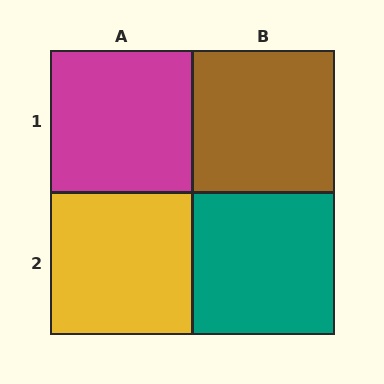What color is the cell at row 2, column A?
Yellow.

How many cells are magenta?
1 cell is magenta.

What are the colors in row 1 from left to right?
Magenta, brown.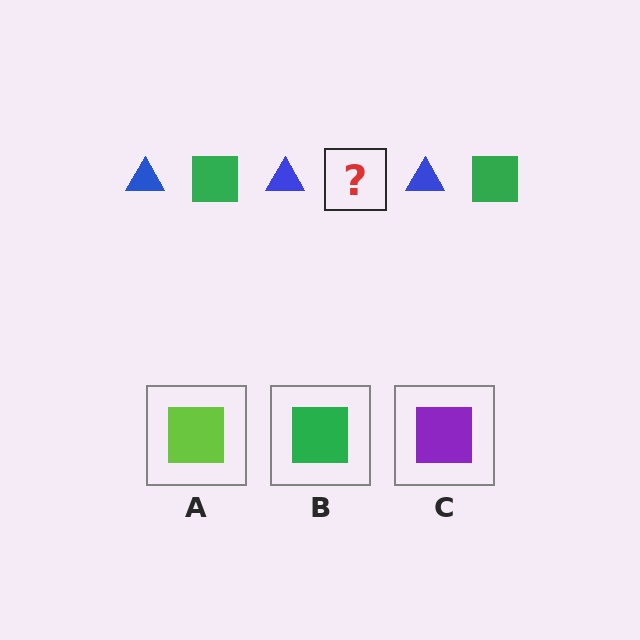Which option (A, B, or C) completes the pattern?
B.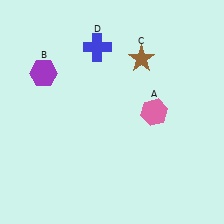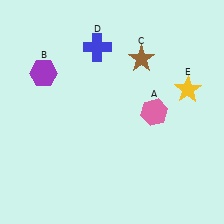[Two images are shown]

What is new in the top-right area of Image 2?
A yellow star (E) was added in the top-right area of Image 2.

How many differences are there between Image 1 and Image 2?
There is 1 difference between the two images.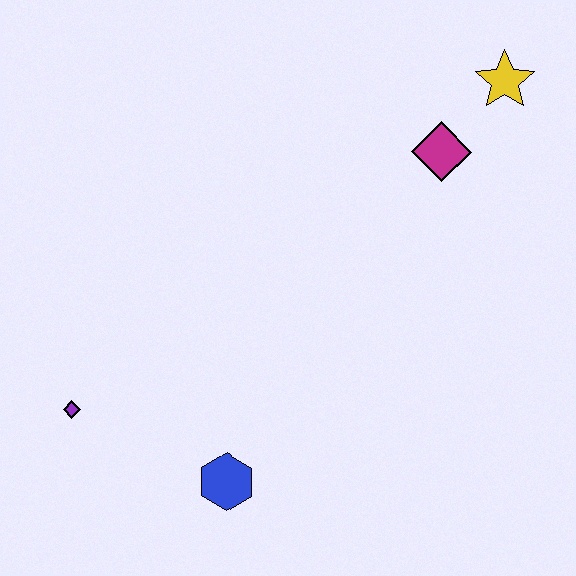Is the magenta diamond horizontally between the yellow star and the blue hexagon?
Yes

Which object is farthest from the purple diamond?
The yellow star is farthest from the purple diamond.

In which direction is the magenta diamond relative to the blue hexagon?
The magenta diamond is above the blue hexagon.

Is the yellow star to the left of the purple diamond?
No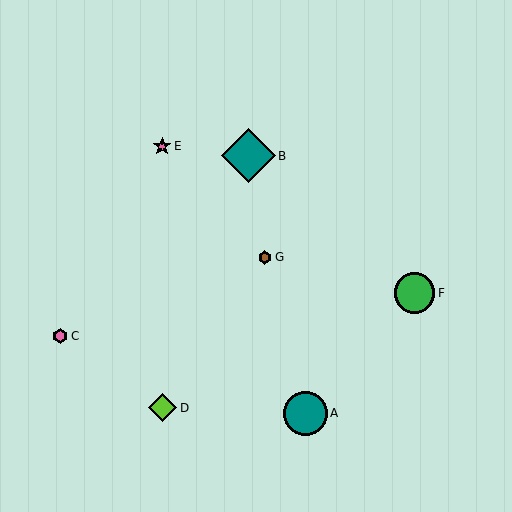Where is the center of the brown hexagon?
The center of the brown hexagon is at (265, 257).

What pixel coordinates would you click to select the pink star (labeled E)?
Click at (162, 146) to select the pink star E.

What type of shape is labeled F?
Shape F is a green circle.